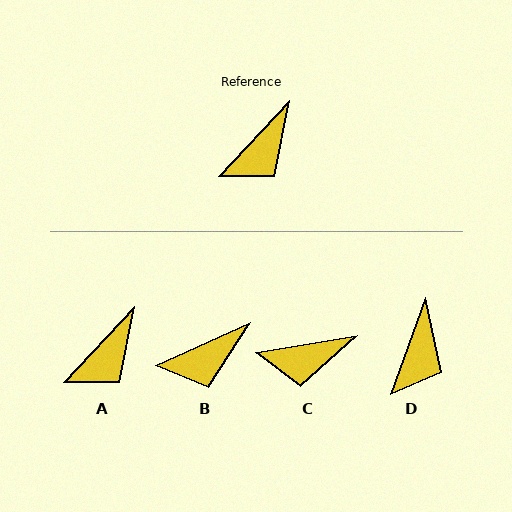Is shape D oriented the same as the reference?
No, it is off by about 23 degrees.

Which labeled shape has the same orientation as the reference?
A.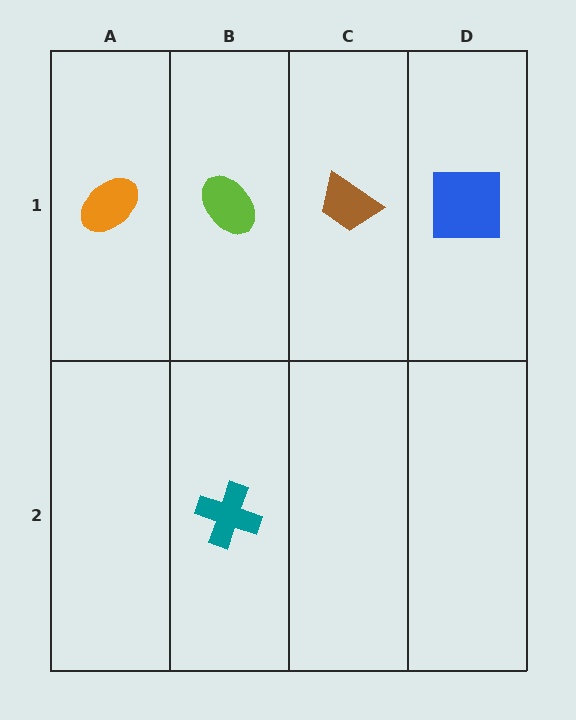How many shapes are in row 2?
1 shape.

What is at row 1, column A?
An orange ellipse.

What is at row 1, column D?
A blue square.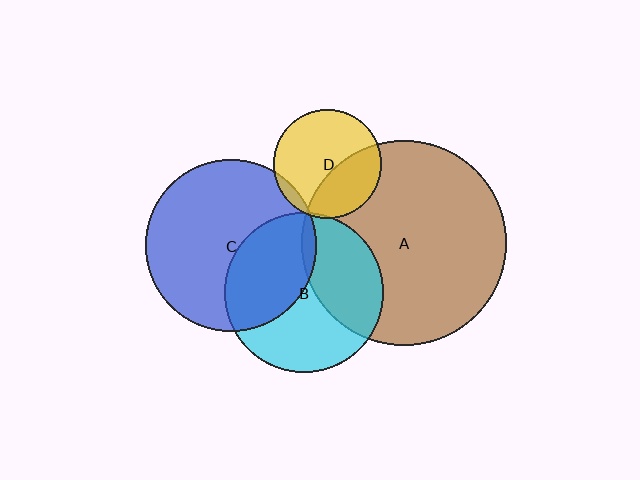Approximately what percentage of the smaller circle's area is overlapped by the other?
Approximately 5%.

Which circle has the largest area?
Circle A (brown).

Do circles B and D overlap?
Yes.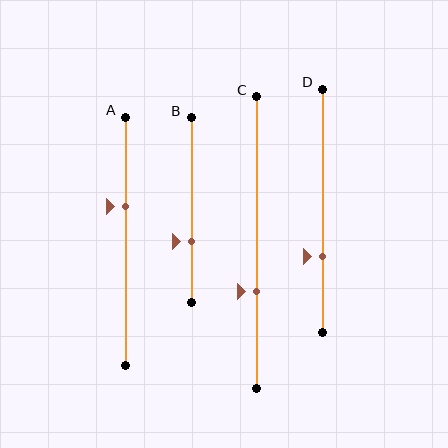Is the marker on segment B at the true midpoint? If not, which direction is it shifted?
No, the marker on segment B is shifted downward by about 17% of the segment length.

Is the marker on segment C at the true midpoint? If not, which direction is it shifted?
No, the marker on segment C is shifted downward by about 17% of the segment length.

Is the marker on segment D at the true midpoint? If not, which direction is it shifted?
No, the marker on segment D is shifted downward by about 19% of the segment length.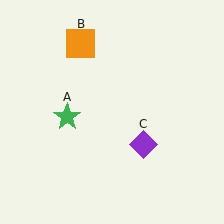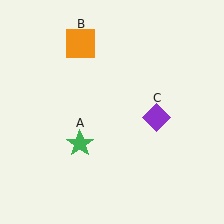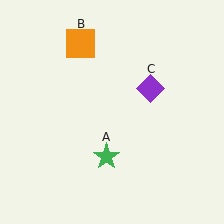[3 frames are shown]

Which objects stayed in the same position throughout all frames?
Orange square (object B) remained stationary.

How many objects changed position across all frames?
2 objects changed position: green star (object A), purple diamond (object C).